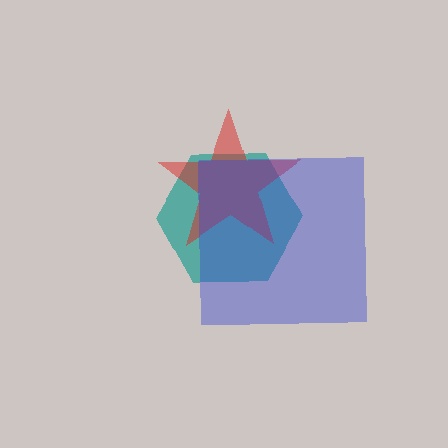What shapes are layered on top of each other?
The layered shapes are: a teal hexagon, a red star, a blue square.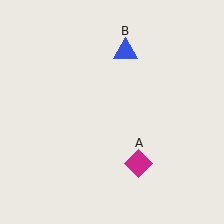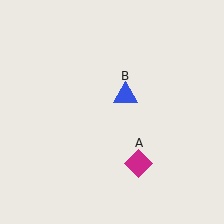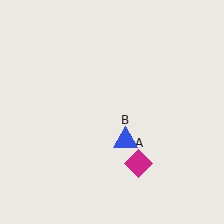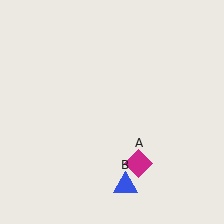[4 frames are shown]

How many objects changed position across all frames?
1 object changed position: blue triangle (object B).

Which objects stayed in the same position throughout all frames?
Magenta diamond (object A) remained stationary.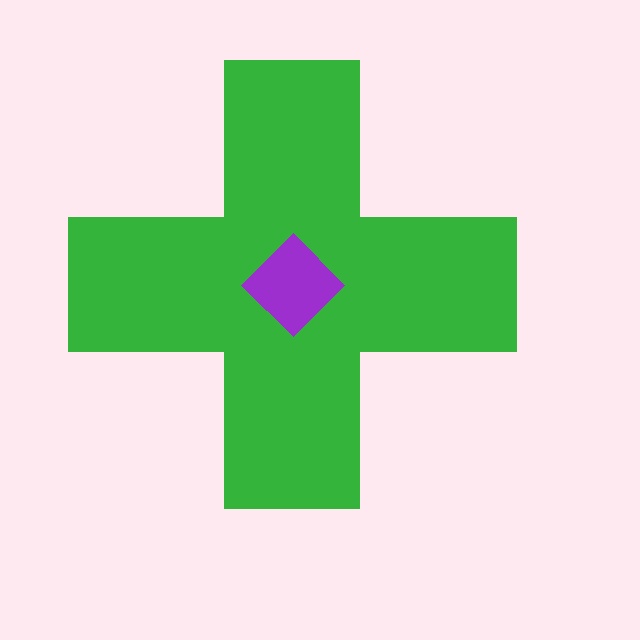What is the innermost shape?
The purple diamond.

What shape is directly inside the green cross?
The purple diamond.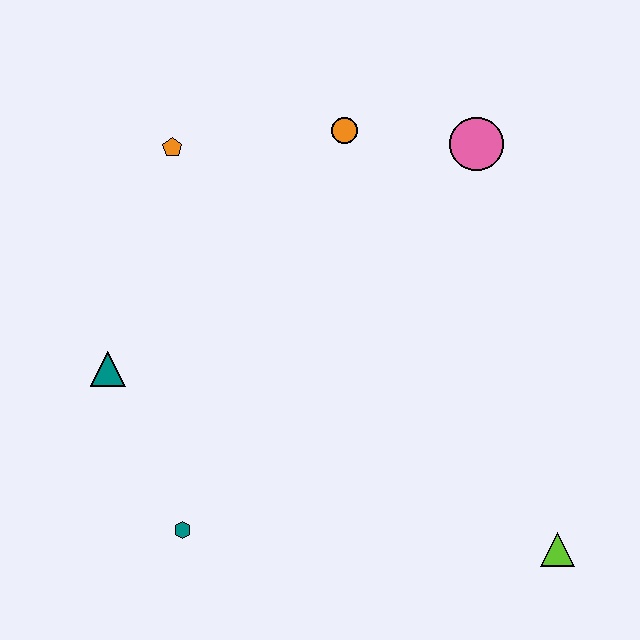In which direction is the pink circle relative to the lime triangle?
The pink circle is above the lime triangle.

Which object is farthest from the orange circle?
The lime triangle is farthest from the orange circle.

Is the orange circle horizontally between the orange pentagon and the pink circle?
Yes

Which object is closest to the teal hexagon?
The teal triangle is closest to the teal hexagon.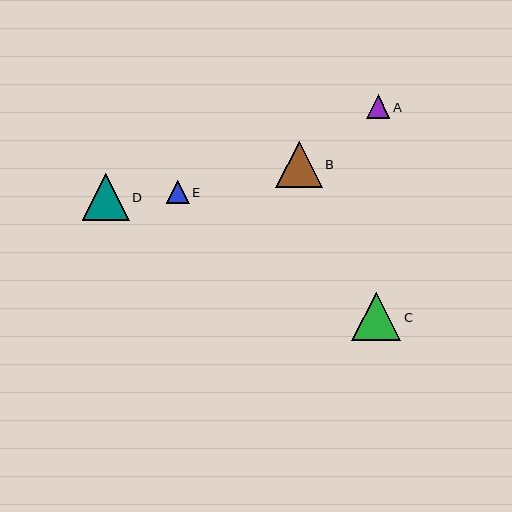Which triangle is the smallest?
Triangle E is the smallest with a size of approximately 23 pixels.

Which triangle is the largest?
Triangle C is the largest with a size of approximately 49 pixels.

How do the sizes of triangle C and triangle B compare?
Triangle C and triangle B are approximately the same size.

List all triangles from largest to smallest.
From largest to smallest: C, D, B, A, E.